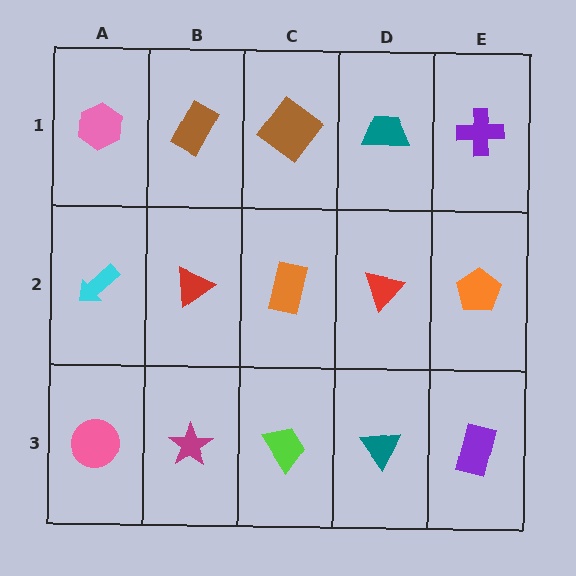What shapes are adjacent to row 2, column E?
A purple cross (row 1, column E), a purple rectangle (row 3, column E), a red triangle (row 2, column D).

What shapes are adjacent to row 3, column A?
A cyan arrow (row 2, column A), a magenta star (row 3, column B).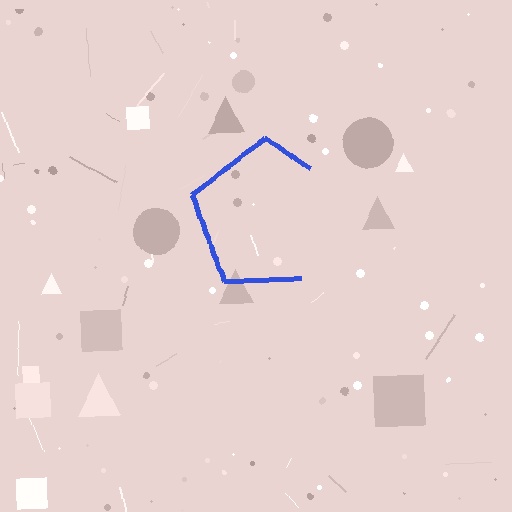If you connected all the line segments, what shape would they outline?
They would outline a pentagon.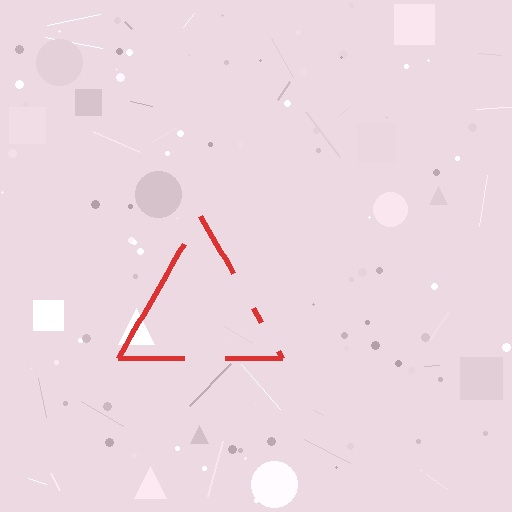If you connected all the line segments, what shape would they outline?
They would outline a triangle.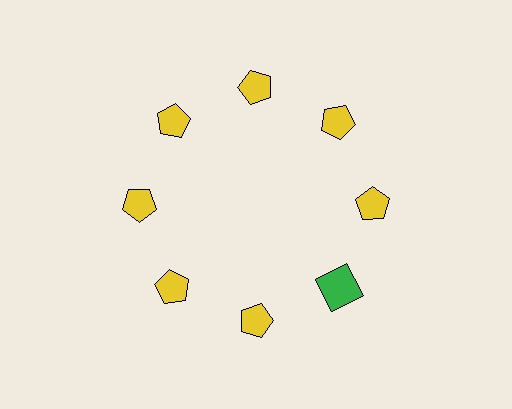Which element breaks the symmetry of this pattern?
The green square at roughly the 4 o'clock position breaks the symmetry. All other shapes are yellow pentagons.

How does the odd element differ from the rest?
It differs in both color (green instead of yellow) and shape (square instead of pentagon).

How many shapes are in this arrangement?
There are 8 shapes arranged in a ring pattern.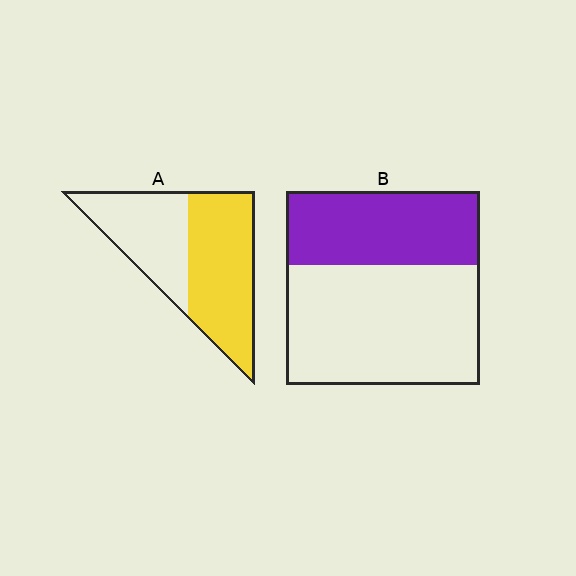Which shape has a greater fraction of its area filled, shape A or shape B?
Shape A.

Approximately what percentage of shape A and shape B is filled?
A is approximately 55% and B is approximately 40%.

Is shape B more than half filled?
No.